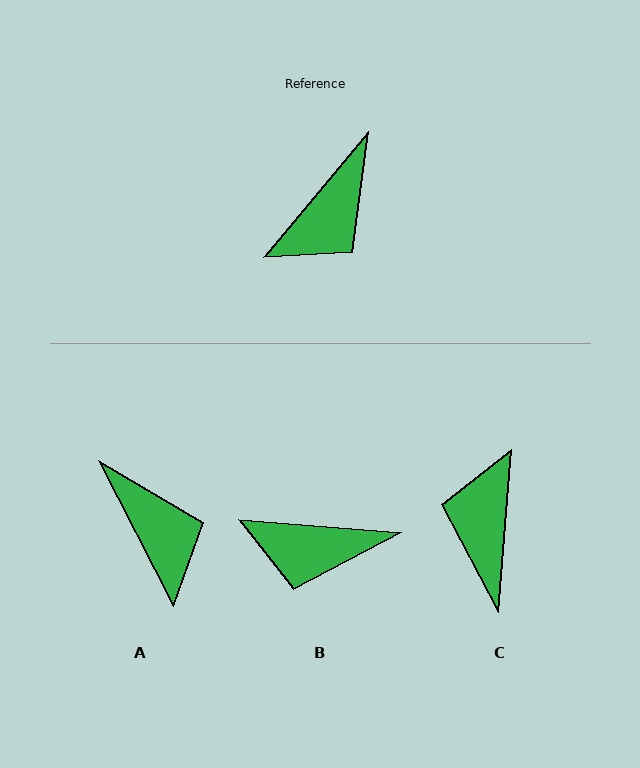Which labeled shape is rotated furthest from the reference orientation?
C, about 145 degrees away.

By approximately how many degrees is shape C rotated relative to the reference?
Approximately 145 degrees clockwise.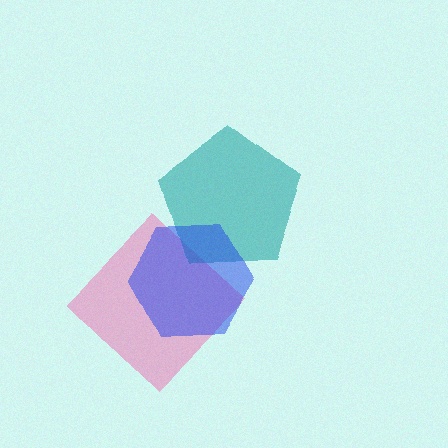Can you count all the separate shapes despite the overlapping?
Yes, there are 3 separate shapes.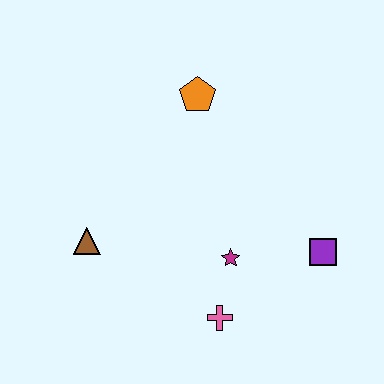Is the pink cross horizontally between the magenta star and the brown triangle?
Yes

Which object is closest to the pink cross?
The magenta star is closest to the pink cross.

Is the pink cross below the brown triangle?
Yes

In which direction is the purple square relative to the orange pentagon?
The purple square is below the orange pentagon.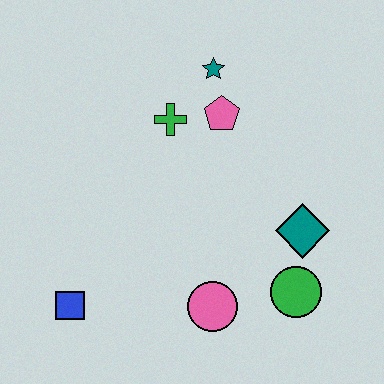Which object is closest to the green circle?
The teal diamond is closest to the green circle.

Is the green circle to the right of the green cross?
Yes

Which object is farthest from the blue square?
The teal star is farthest from the blue square.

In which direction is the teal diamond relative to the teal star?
The teal diamond is below the teal star.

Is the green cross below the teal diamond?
No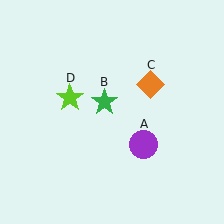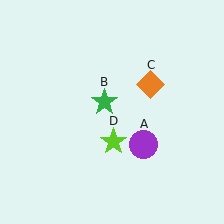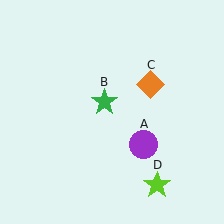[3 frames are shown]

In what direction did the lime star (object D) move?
The lime star (object D) moved down and to the right.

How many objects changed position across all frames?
1 object changed position: lime star (object D).